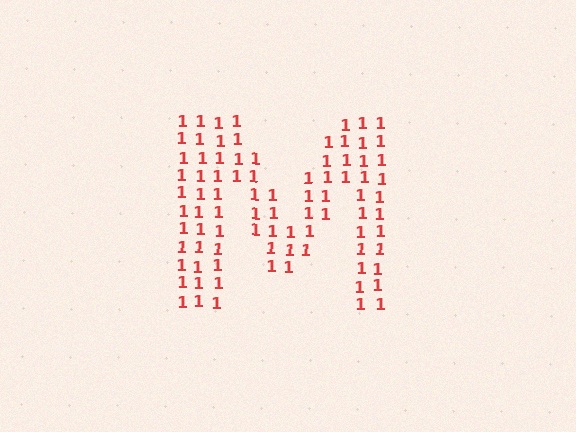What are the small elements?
The small elements are digit 1's.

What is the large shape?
The large shape is the letter M.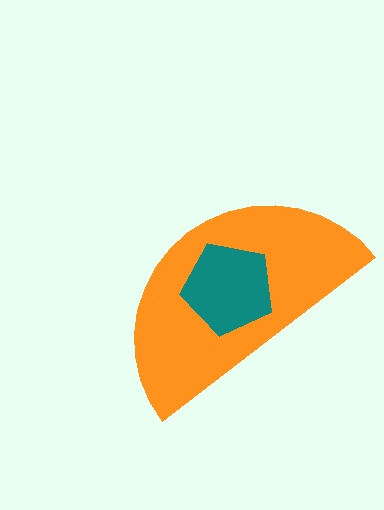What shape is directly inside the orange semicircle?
The teal pentagon.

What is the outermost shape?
The orange semicircle.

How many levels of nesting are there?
2.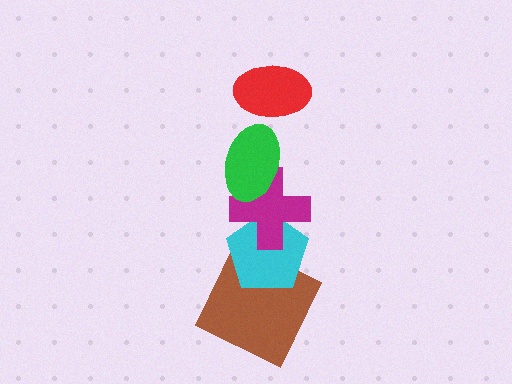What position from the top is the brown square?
The brown square is 5th from the top.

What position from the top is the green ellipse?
The green ellipse is 2nd from the top.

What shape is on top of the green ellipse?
The red ellipse is on top of the green ellipse.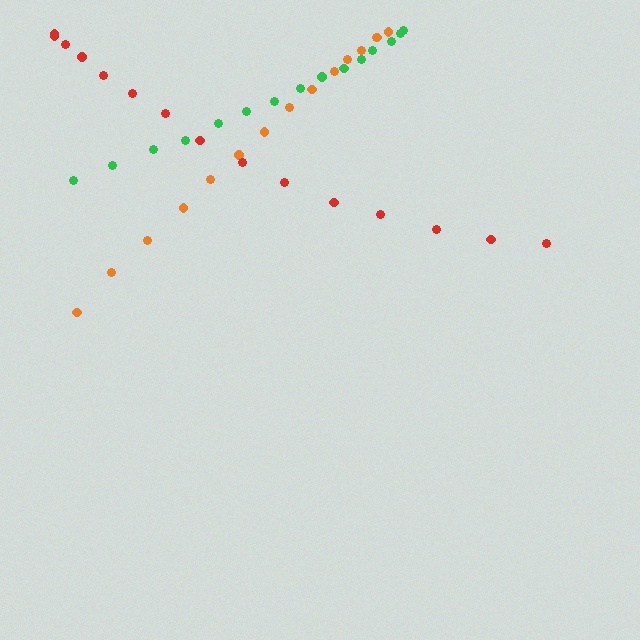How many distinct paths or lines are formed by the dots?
There are 3 distinct paths.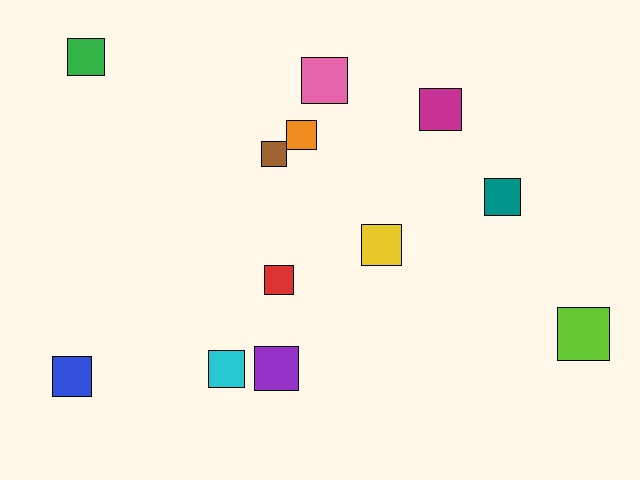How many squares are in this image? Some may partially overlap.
There are 12 squares.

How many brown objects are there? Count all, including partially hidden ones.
There is 1 brown object.